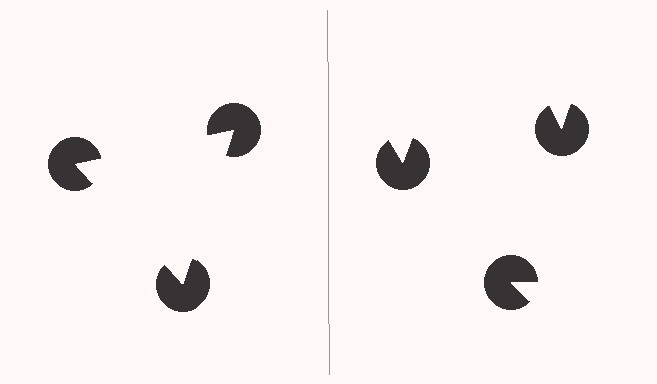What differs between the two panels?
The pac-man discs are positioned identically on both sides; only the wedge orientations differ. On the left they align to a triangle; on the right they are misaligned.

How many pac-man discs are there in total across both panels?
6 — 3 on each side.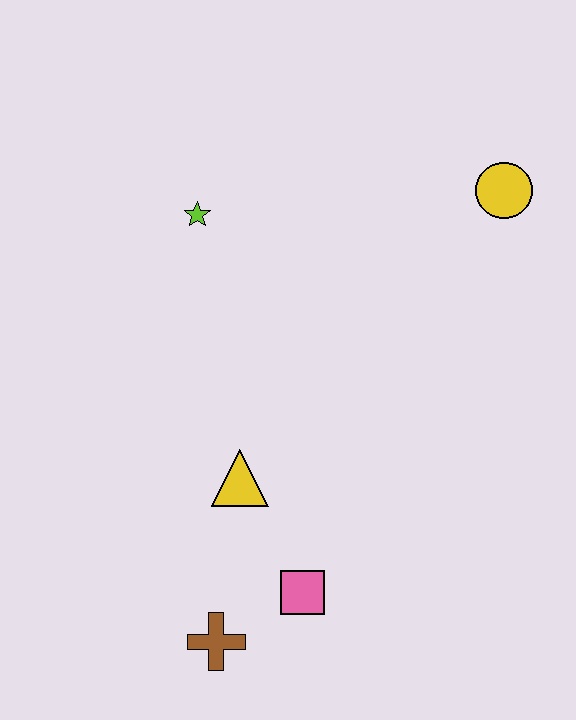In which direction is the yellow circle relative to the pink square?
The yellow circle is above the pink square.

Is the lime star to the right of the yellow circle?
No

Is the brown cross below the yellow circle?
Yes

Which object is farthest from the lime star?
The brown cross is farthest from the lime star.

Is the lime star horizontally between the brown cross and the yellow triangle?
No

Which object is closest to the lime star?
The yellow triangle is closest to the lime star.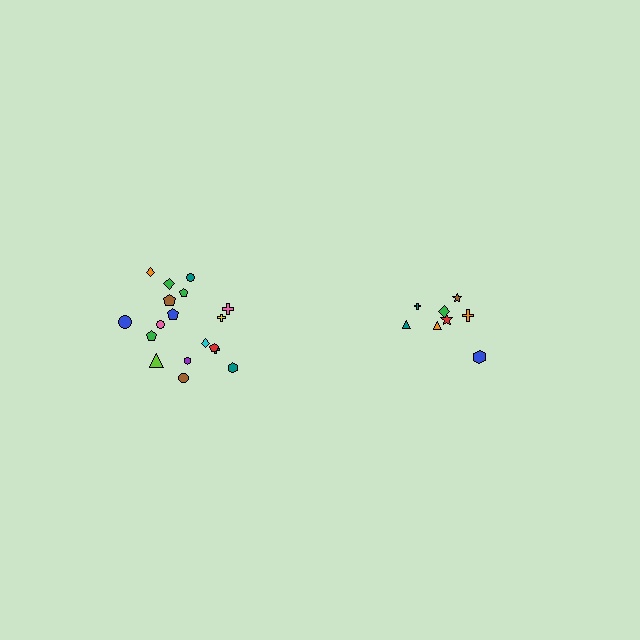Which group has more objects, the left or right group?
The left group.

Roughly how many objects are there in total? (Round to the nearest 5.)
Roughly 25 objects in total.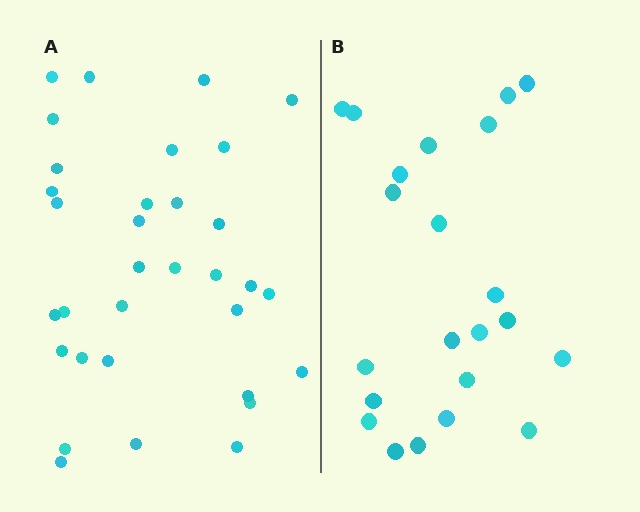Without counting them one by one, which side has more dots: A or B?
Region A (the left region) has more dots.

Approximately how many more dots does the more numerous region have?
Region A has roughly 12 or so more dots than region B.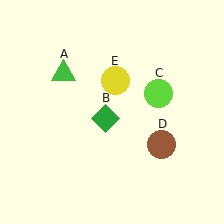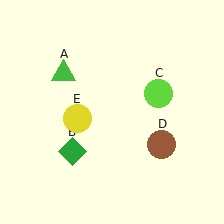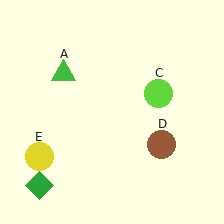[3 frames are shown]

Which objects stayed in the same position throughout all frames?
Green triangle (object A) and lime circle (object C) and brown circle (object D) remained stationary.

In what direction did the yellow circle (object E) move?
The yellow circle (object E) moved down and to the left.